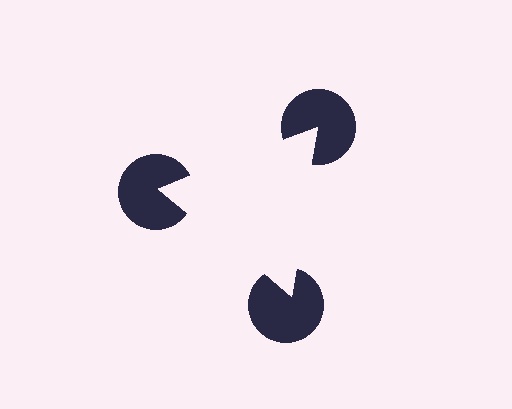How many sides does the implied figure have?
3 sides.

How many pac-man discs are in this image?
There are 3 — one at each vertex of the illusory triangle.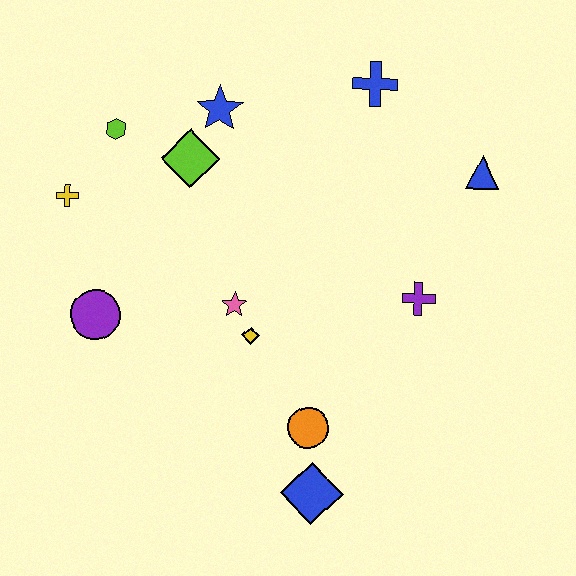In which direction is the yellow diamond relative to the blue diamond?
The yellow diamond is above the blue diamond.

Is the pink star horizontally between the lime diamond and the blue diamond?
Yes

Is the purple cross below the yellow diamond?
No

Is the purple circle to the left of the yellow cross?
No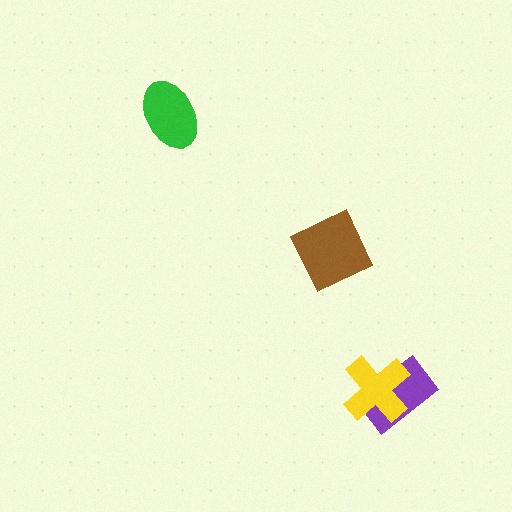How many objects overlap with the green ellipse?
0 objects overlap with the green ellipse.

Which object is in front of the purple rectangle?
The yellow cross is in front of the purple rectangle.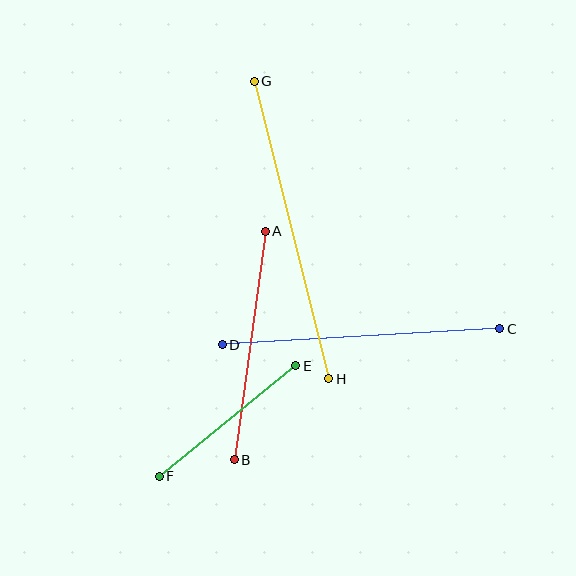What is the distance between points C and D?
The distance is approximately 278 pixels.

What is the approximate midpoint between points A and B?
The midpoint is at approximately (250, 345) pixels.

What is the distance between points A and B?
The distance is approximately 231 pixels.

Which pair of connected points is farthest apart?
Points G and H are farthest apart.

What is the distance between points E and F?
The distance is approximately 176 pixels.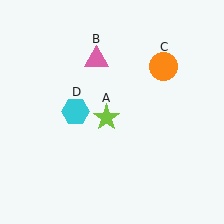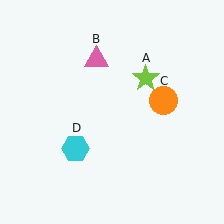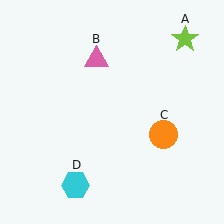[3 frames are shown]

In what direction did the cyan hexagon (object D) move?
The cyan hexagon (object D) moved down.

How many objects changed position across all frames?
3 objects changed position: lime star (object A), orange circle (object C), cyan hexagon (object D).